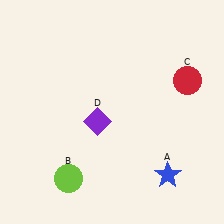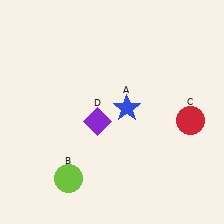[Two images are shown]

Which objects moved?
The objects that moved are: the blue star (A), the red circle (C).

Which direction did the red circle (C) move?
The red circle (C) moved down.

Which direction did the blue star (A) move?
The blue star (A) moved up.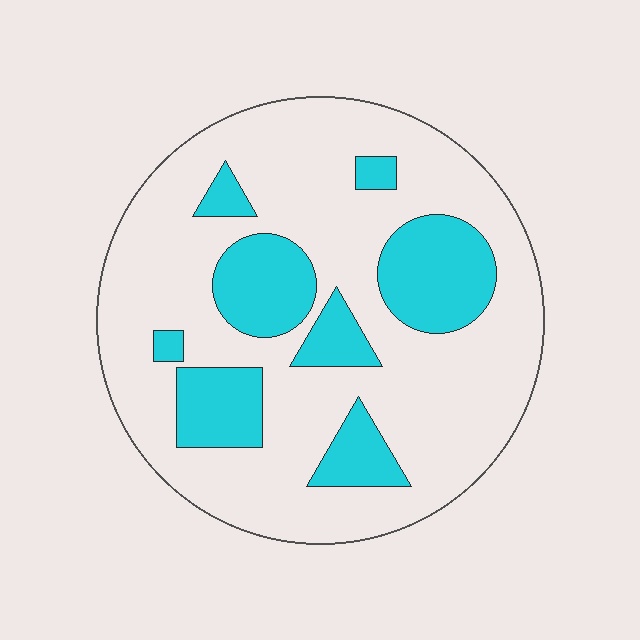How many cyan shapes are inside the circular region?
8.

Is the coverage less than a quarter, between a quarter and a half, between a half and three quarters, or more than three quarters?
Between a quarter and a half.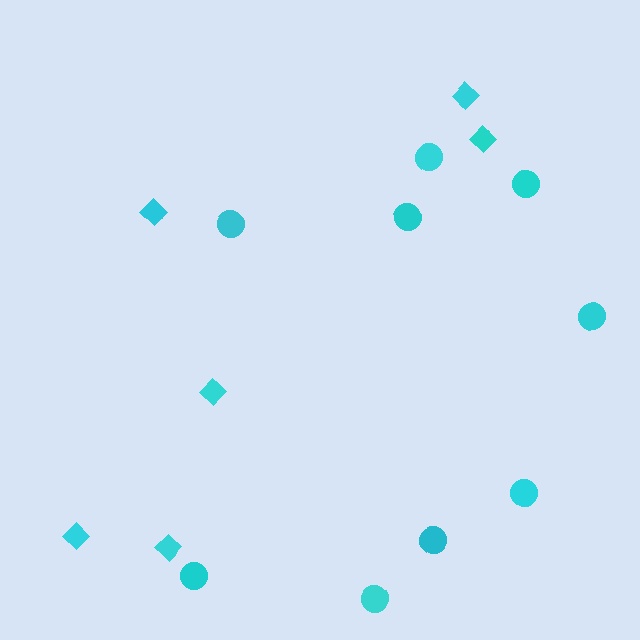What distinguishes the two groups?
There are 2 groups: one group of circles (9) and one group of diamonds (6).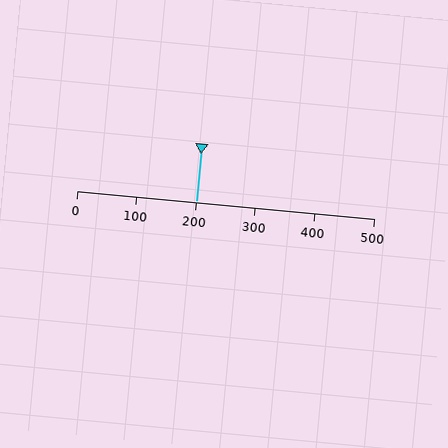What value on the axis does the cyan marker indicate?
The marker indicates approximately 200.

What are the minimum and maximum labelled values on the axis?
The axis runs from 0 to 500.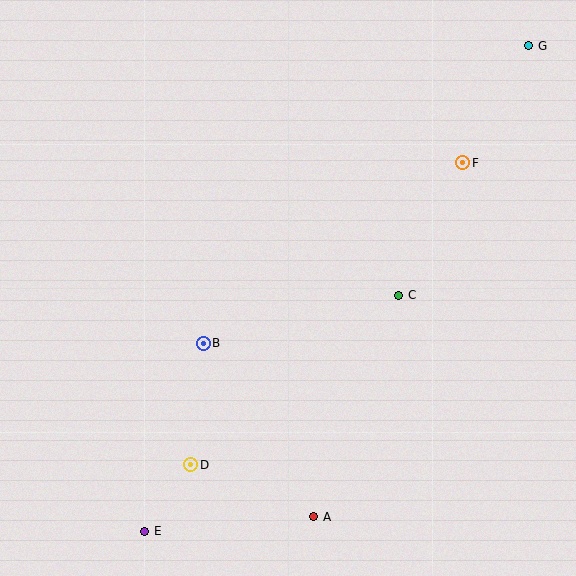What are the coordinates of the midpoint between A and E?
The midpoint between A and E is at (229, 524).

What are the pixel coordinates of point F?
Point F is at (463, 163).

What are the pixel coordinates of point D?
Point D is at (191, 465).